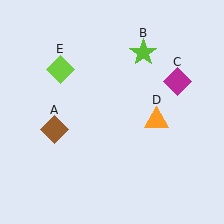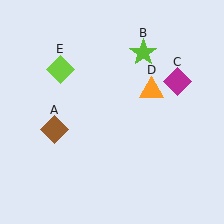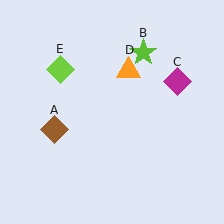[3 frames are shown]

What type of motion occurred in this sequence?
The orange triangle (object D) rotated counterclockwise around the center of the scene.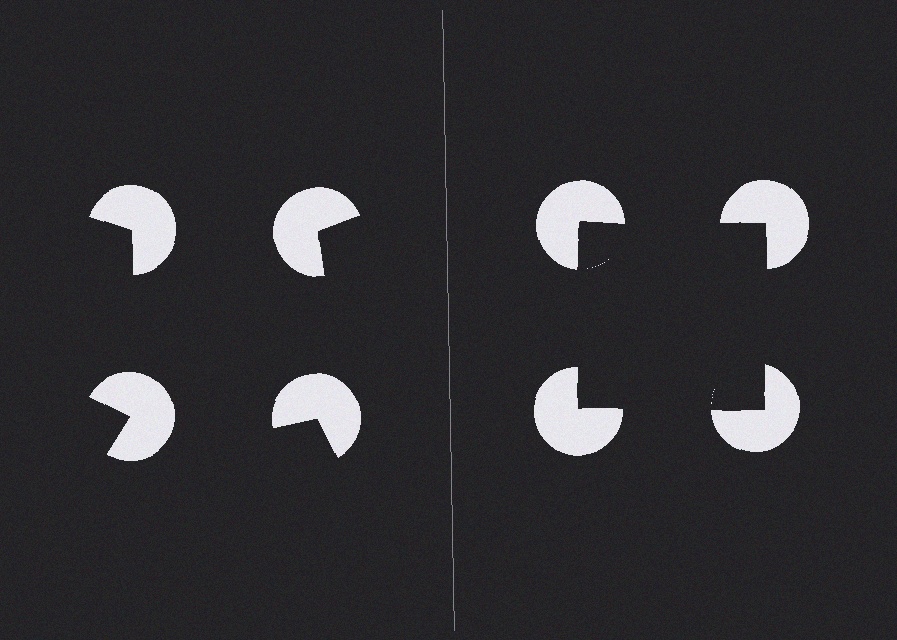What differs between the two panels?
The pac-man discs are positioned identically on both sides; only the wedge orientations differ. On the right they align to a square; on the left they are misaligned.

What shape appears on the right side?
An illusory square.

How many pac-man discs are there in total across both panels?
8 — 4 on each side.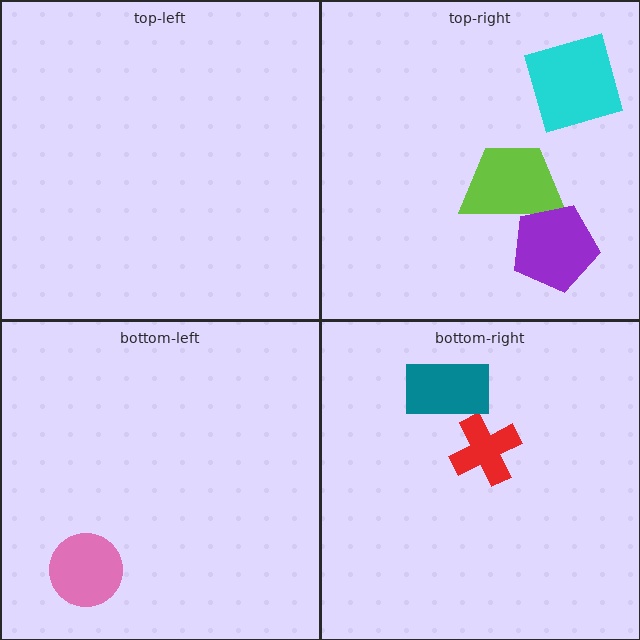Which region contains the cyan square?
The top-right region.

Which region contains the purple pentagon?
The top-right region.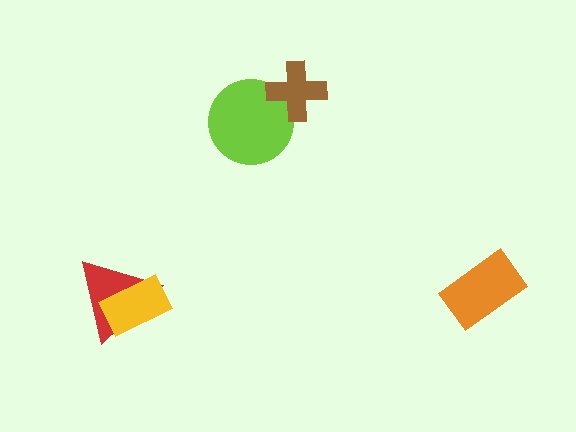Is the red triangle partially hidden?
Yes, it is partially covered by another shape.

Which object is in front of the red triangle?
The yellow rectangle is in front of the red triangle.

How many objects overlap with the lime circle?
1 object overlaps with the lime circle.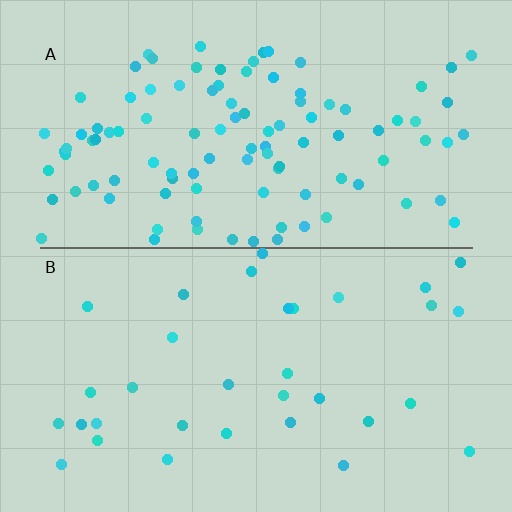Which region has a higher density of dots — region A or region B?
A (the top).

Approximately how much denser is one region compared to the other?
Approximately 3.2× — region A over region B.